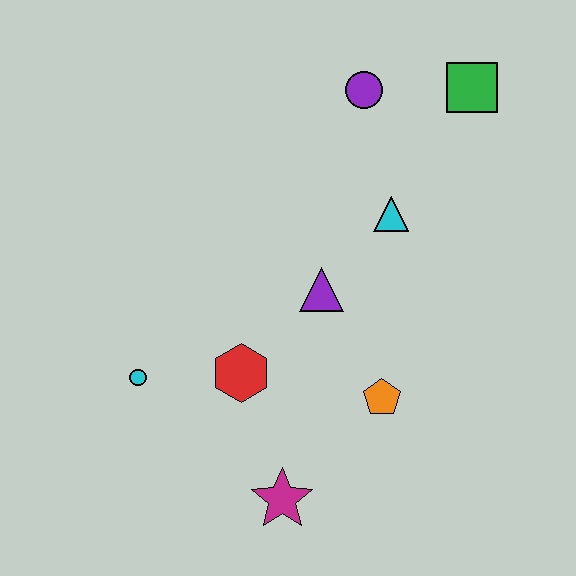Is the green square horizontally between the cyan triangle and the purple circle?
No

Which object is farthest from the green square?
The magenta star is farthest from the green square.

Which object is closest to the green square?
The purple circle is closest to the green square.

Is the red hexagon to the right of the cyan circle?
Yes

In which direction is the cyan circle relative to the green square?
The cyan circle is to the left of the green square.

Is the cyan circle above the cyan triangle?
No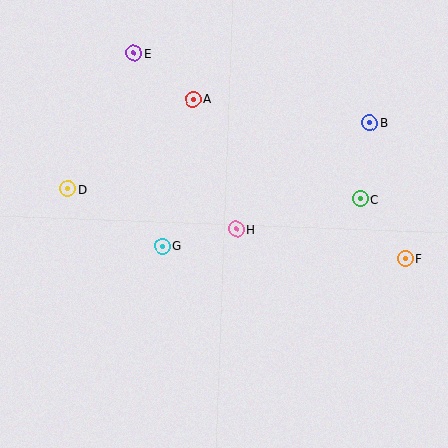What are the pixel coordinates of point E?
Point E is at (134, 53).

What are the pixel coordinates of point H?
Point H is at (236, 229).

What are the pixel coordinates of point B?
Point B is at (370, 122).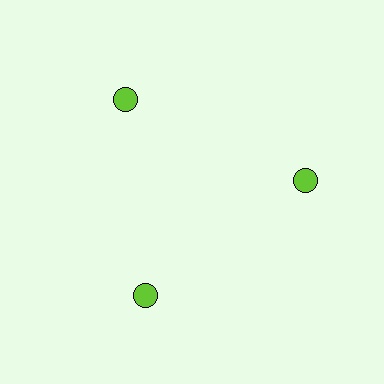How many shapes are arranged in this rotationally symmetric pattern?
There are 3 shapes, arranged in 3 groups of 1.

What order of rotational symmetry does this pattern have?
This pattern has 3-fold rotational symmetry.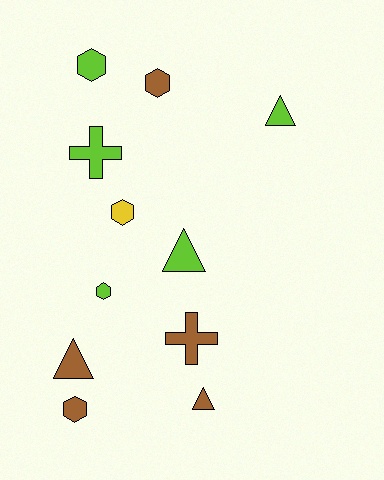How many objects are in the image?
There are 11 objects.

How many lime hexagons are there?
There are 2 lime hexagons.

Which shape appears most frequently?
Hexagon, with 5 objects.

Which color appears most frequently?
Lime, with 5 objects.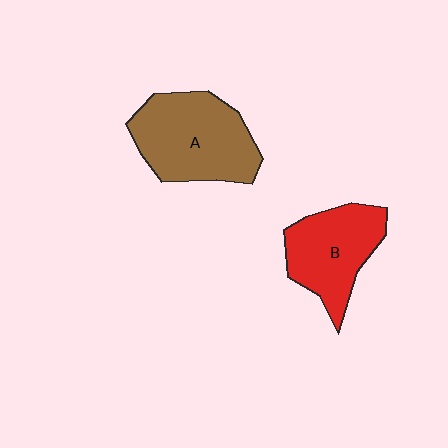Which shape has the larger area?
Shape A (brown).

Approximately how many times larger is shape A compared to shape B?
Approximately 1.3 times.